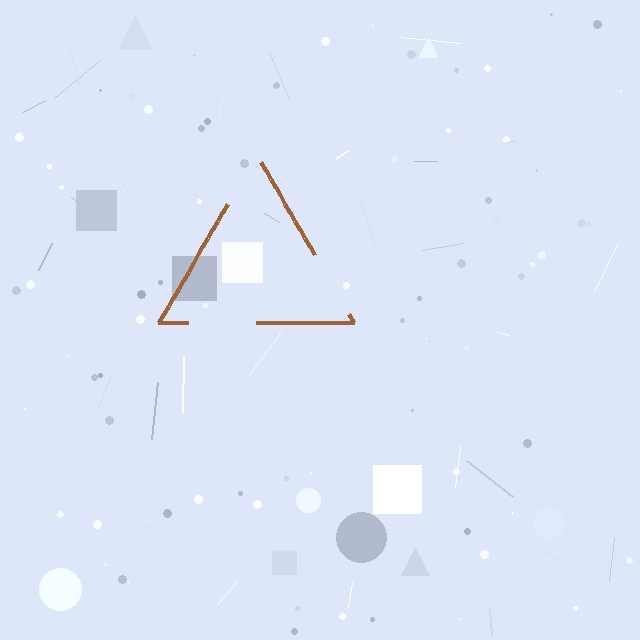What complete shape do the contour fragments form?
The contour fragments form a triangle.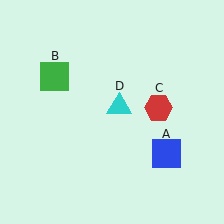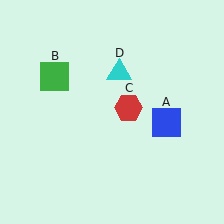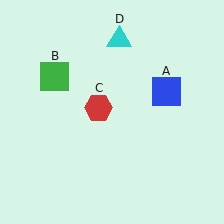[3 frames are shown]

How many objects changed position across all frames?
3 objects changed position: blue square (object A), red hexagon (object C), cyan triangle (object D).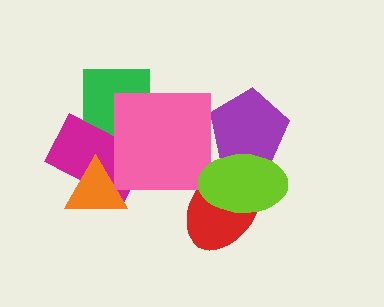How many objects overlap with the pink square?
2 objects overlap with the pink square.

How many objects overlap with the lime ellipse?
2 objects overlap with the lime ellipse.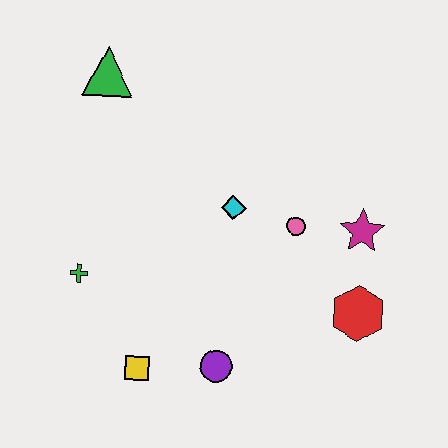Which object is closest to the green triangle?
The cyan diamond is closest to the green triangle.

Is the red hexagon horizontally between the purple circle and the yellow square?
No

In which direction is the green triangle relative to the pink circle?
The green triangle is to the left of the pink circle.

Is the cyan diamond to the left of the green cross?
No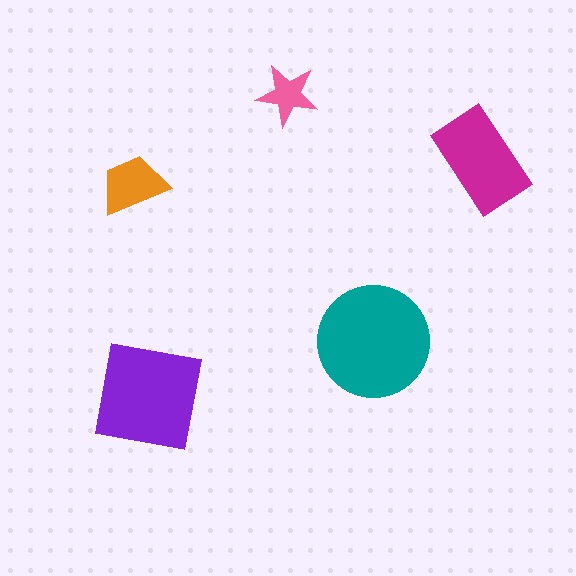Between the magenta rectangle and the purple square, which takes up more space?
The purple square.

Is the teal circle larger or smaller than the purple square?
Larger.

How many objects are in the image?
There are 5 objects in the image.